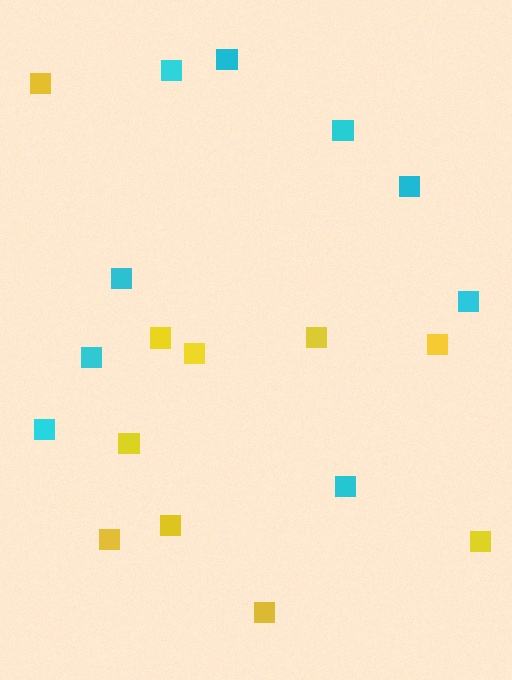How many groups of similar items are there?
There are 2 groups: one group of cyan squares (9) and one group of yellow squares (10).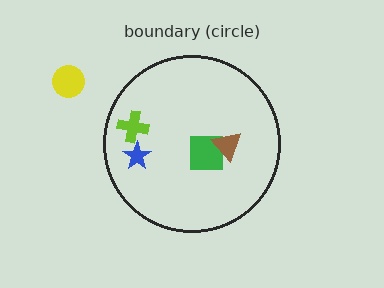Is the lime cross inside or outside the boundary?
Inside.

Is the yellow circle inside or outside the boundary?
Outside.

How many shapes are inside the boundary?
4 inside, 1 outside.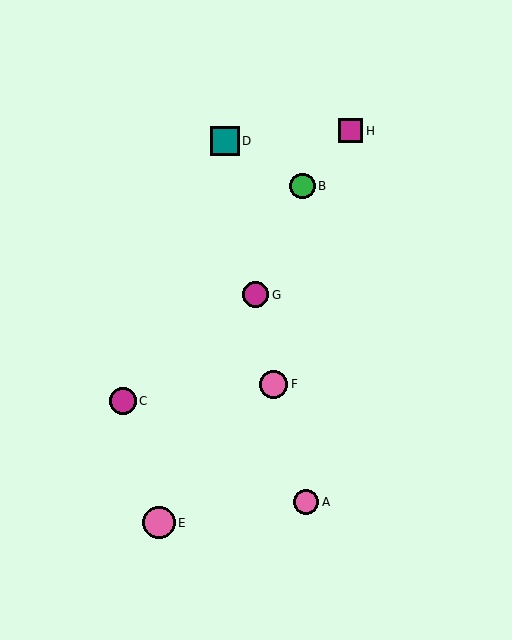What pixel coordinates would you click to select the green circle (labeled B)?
Click at (303, 186) to select the green circle B.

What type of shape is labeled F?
Shape F is a pink circle.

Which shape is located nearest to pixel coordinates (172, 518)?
The pink circle (labeled E) at (159, 523) is nearest to that location.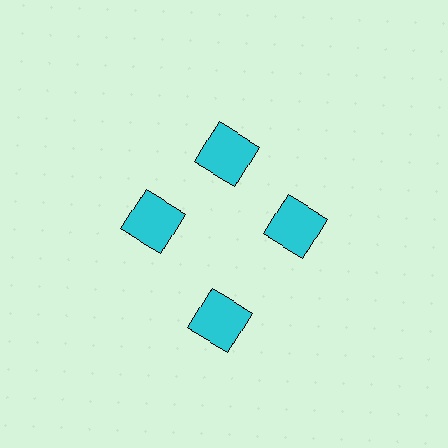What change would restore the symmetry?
The symmetry would be restored by moving it inward, back onto the ring so that all 4 squares sit at equal angles and equal distance from the center.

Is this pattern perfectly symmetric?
No. The 4 cyan squares are arranged in a ring, but one element near the 6 o'clock position is pushed outward from the center, breaking the 4-fold rotational symmetry.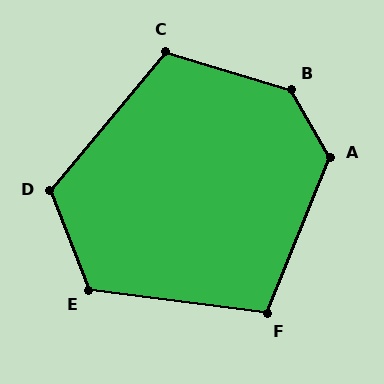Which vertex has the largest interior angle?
B, at approximately 137 degrees.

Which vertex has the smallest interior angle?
F, at approximately 105 degrees.